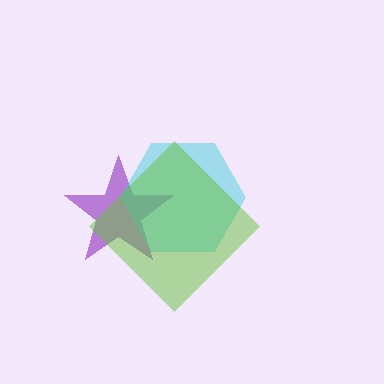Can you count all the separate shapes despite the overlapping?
Yes, there are 3 separate shapes.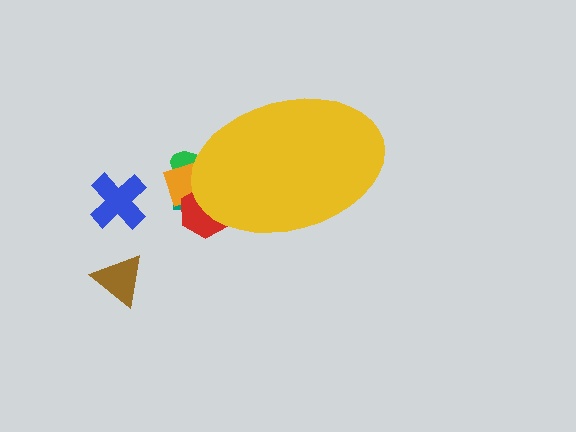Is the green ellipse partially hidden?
Yes, the green ellipse is partially hidden behind the yellow ellipse.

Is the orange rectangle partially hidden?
Yes, the orange rectangle is partially hidden behind the yellow ellipse.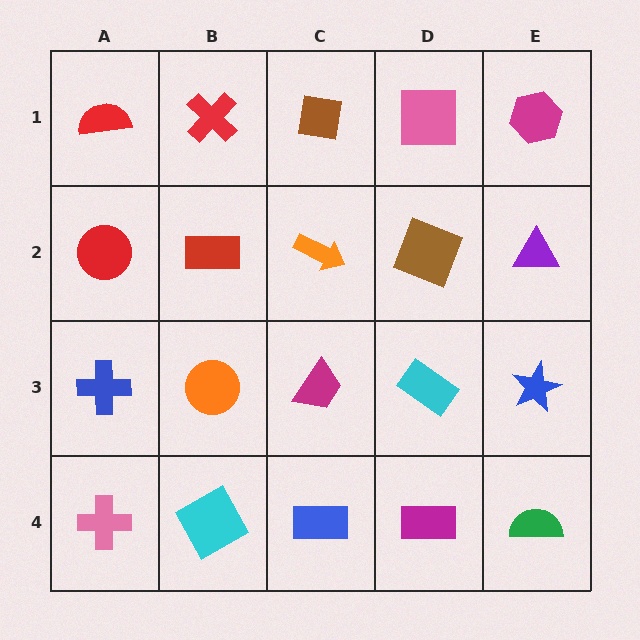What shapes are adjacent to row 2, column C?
A brown square (row 1, column C), a magenta trapezoid (row 3, column C), a red rectangle (row 2, column B), a brown square (row 2, column D).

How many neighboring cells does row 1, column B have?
3.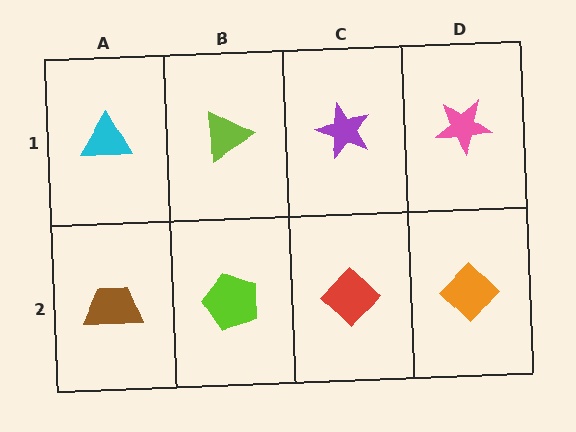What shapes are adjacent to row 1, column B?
A lime pentagon (row 2, column B), a cyan triangle (row 1, column A), a purple star (row 1, column C).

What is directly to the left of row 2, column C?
A lime pentagon.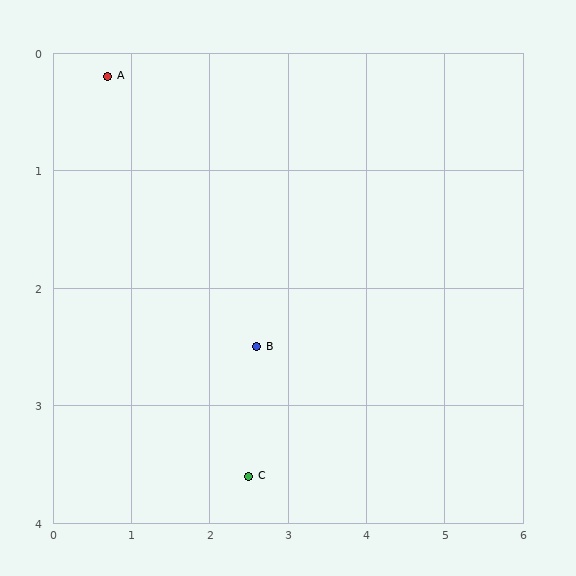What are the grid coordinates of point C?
Point C is at approximately (2.5, 3.6).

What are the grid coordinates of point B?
Point B is at approximately (2.6, 2.5).